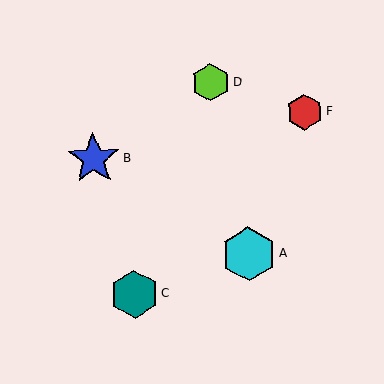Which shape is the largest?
The cyan hexagon (labeled A) is the largest.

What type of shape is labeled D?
Shape D is a lime hexagon.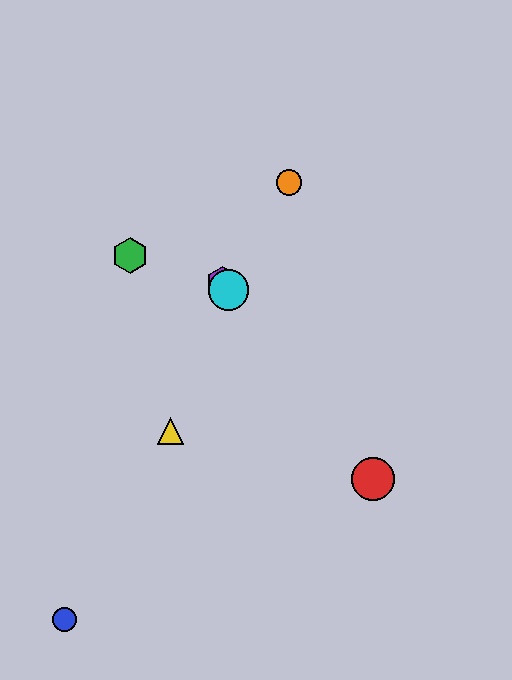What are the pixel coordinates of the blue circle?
The blue circle is at (65, 620).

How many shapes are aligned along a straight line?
3 shapes (the red circle, the purple hexagon, the cyan circle) are aligned along a straight line.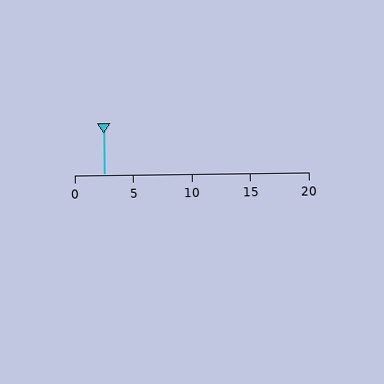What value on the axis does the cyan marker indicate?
The marker indicates approximately 2.5.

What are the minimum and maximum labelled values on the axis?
The axis runs from 0 to 20.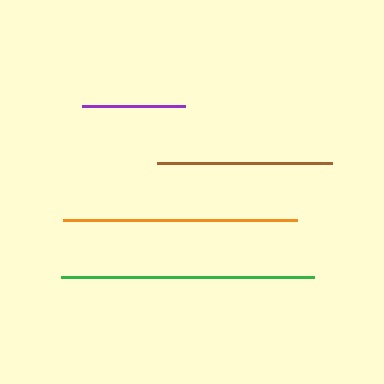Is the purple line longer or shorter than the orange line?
The orange line is longer than the purple line.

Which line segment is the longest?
The green line is the longest at approximately 253 pixels.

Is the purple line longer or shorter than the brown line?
The brown line is longer than the purple line.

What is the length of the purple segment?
The purple segment is approximately 103 pixels long.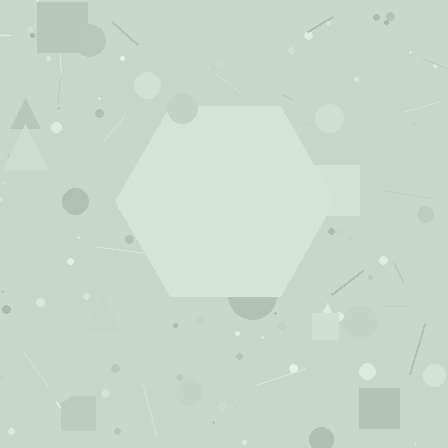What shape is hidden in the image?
A hexagon is hidden in the image.